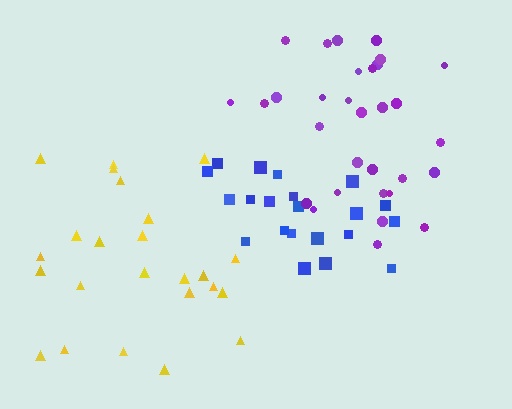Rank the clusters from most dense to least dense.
blue, purple, yellow.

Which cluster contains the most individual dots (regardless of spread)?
Purple (31).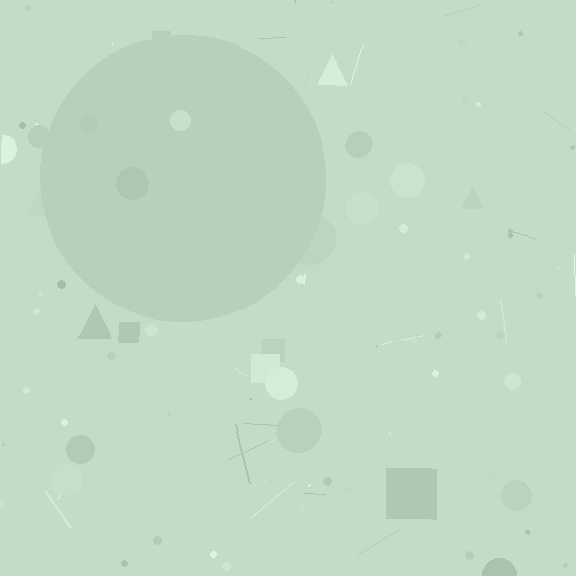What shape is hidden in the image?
A circle is hidden in the image.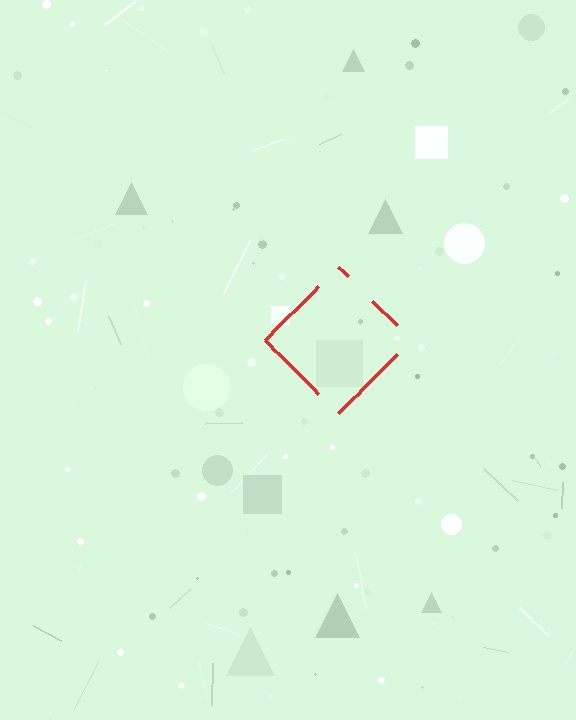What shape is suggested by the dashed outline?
The dashed outline suggests a diamond.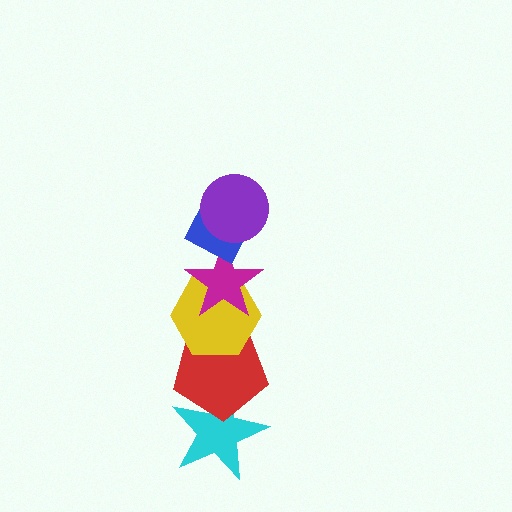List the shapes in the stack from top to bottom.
From top to bottom: the purple circle, the blue diamond, the magenta star, the yellow hexagon, the red pentagon, the cyan star.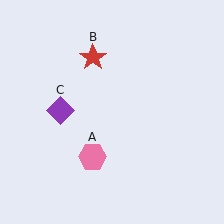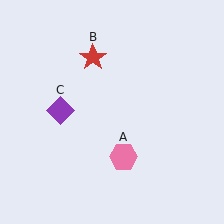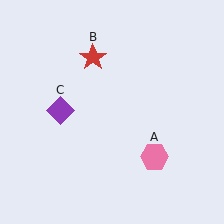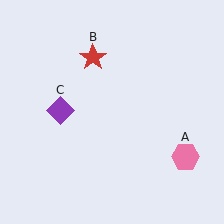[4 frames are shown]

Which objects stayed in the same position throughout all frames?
Red star (object B) and purple diamond (object C) remained stationary.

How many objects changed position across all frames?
1 object changed position: pink hexagon (object A).